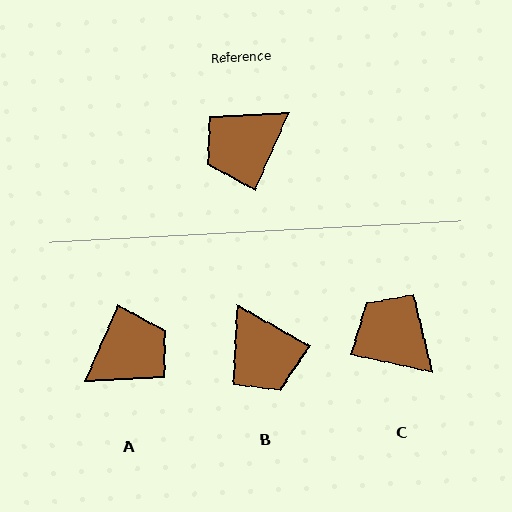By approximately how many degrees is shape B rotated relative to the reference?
Approximately 84 degrees counter-clockwise.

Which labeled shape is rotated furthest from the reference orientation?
A, about 180 degrees away.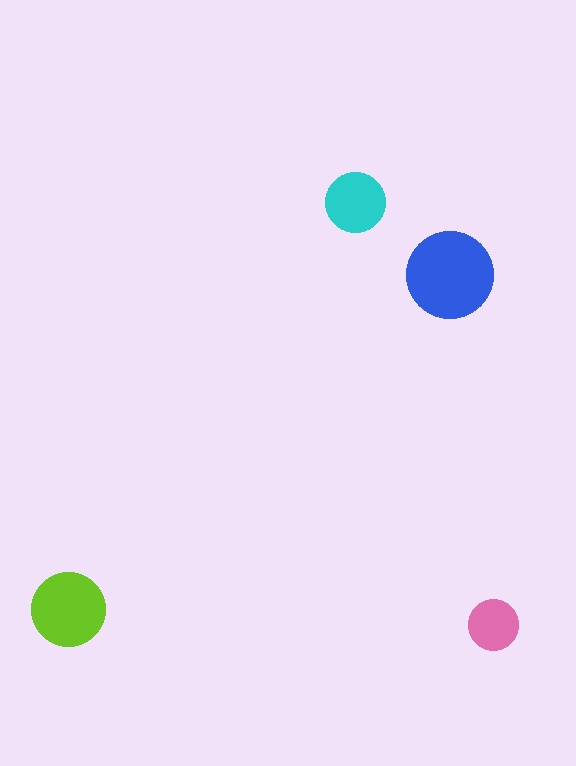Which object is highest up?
The cyan circle is topmost.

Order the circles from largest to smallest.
the blue one, the lime one, the cyan one, the pink one.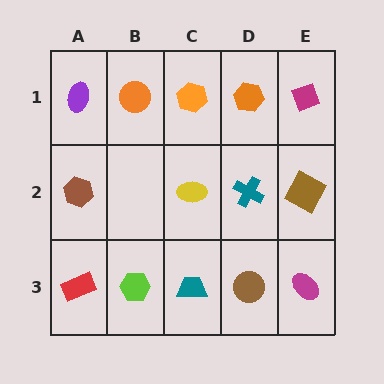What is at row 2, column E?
A brown square.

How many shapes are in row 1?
5 shapes.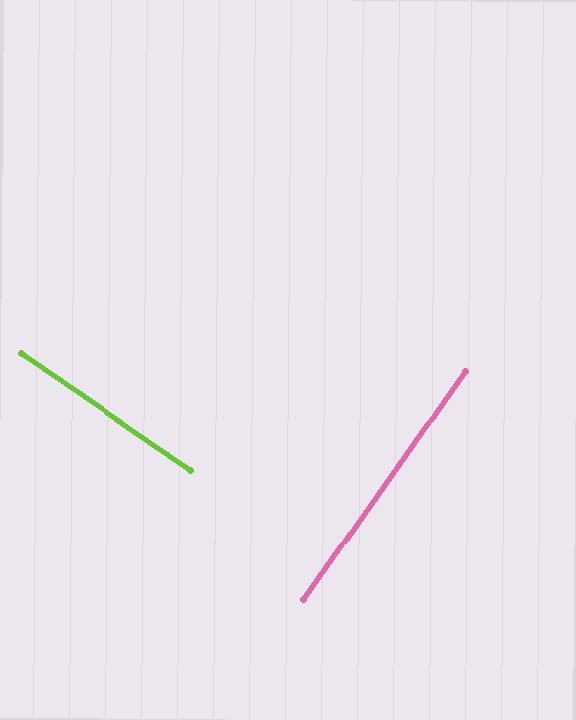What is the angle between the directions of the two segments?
Approximately 89 degrees.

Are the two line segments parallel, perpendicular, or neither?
Perpendicular — they meet at approximately 89°.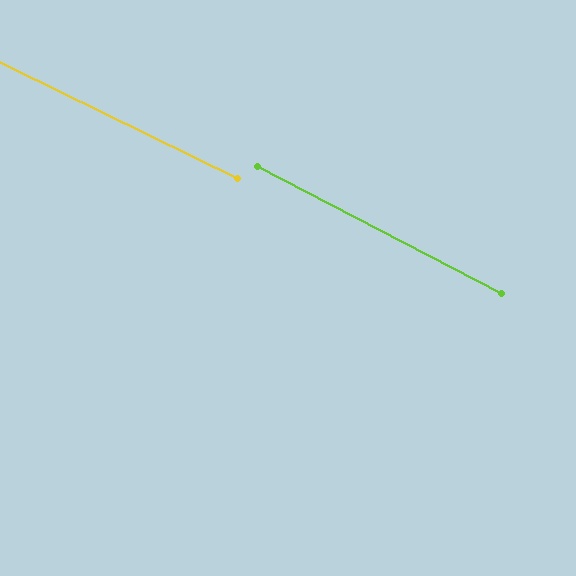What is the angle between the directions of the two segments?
Approximately 2 degrees.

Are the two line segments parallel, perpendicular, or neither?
Parallel — their directions differ by only 1.5°.